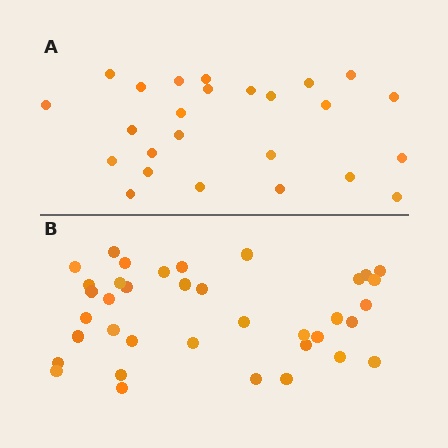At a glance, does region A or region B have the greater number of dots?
Region B (the bottom region) has more dots.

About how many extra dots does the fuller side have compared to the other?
Region B has roughly 12 or so more dots than region A.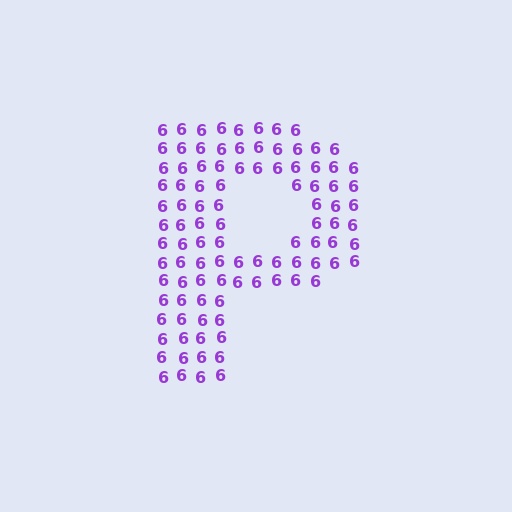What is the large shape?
The large shape is the letter P.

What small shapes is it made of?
It is made of small digit 6's.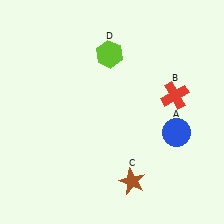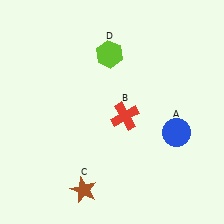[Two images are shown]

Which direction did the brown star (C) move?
The brown star (C) moved left.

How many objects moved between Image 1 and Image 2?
2 objects moved between the two images.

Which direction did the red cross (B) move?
The red cross (B) moved left.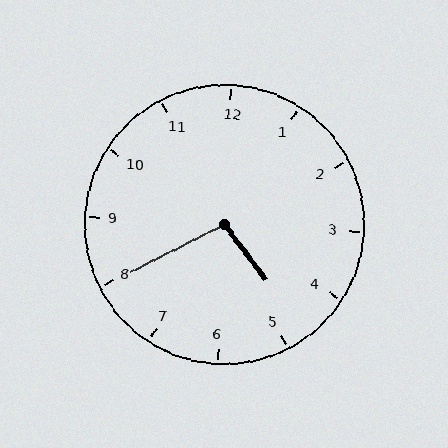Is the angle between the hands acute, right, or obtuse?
It is obtuse.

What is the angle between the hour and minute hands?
Approximately 100 degrees.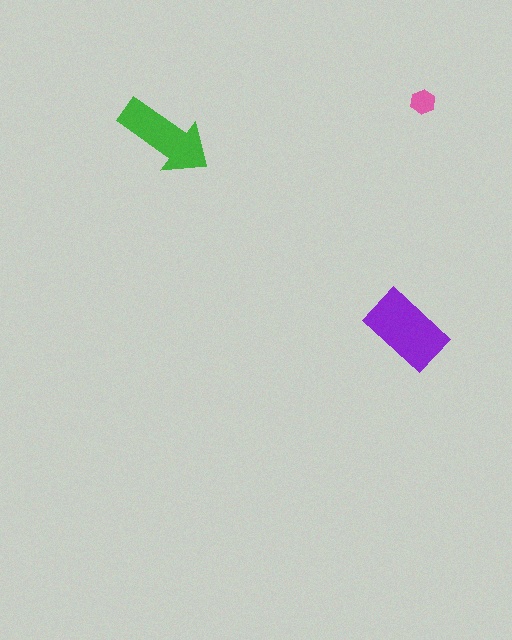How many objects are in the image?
There are 3 objects in the image.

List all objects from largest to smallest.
The purple rectangle, the green arrow, the pink hexagon.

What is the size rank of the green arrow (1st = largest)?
2nd.